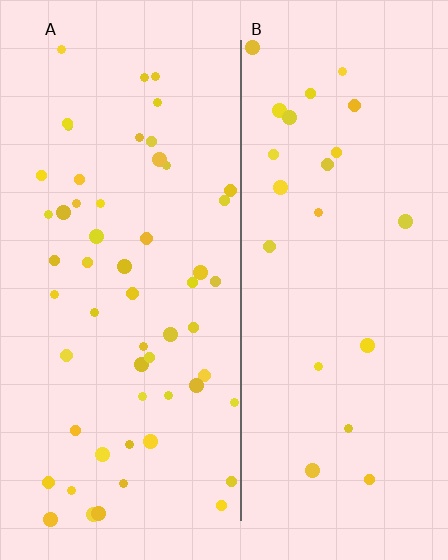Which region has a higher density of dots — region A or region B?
A (the left).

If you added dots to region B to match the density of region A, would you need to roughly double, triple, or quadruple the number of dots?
Approximately double.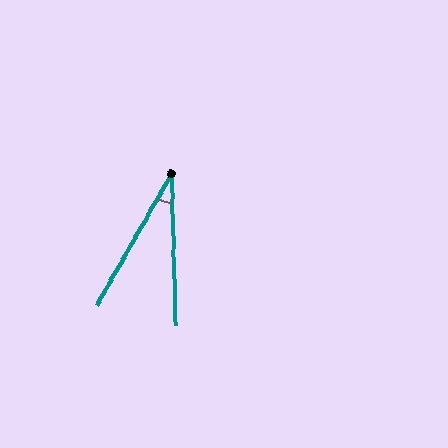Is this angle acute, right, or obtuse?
It is acute.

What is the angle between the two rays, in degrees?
Approximately 31 degrees.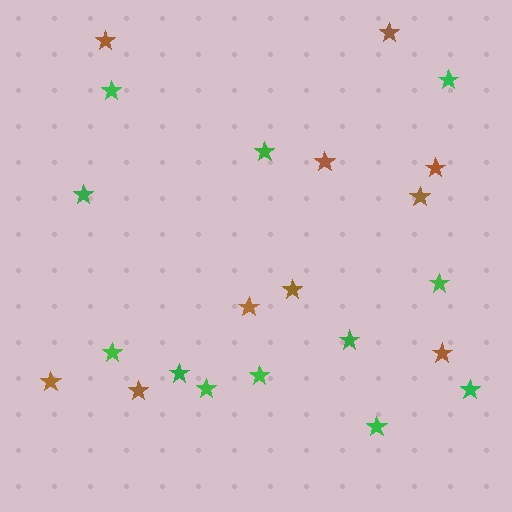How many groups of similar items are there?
There are 2 groups: one group of brown stars (10) and one group of green stars (12).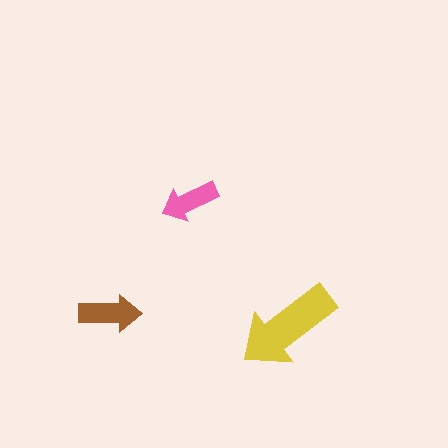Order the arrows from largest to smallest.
the yellow one, the brown one, the pink one.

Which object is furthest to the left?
The brown arrow is leftmost.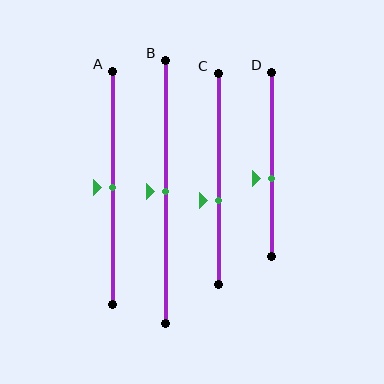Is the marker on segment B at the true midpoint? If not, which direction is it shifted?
Yes, the marker on segment B is at the true midpoint.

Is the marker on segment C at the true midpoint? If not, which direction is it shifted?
No, the marker on segment C is shifted downward by about 10% of the segment length.